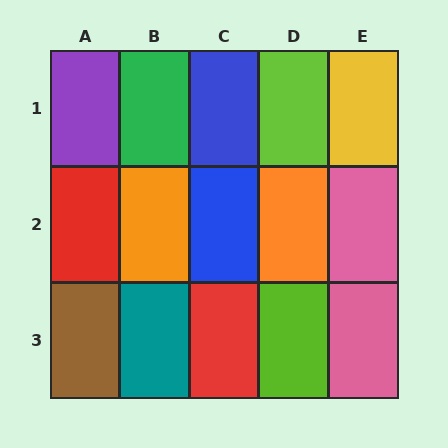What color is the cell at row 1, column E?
Yellow.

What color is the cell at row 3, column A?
Brown.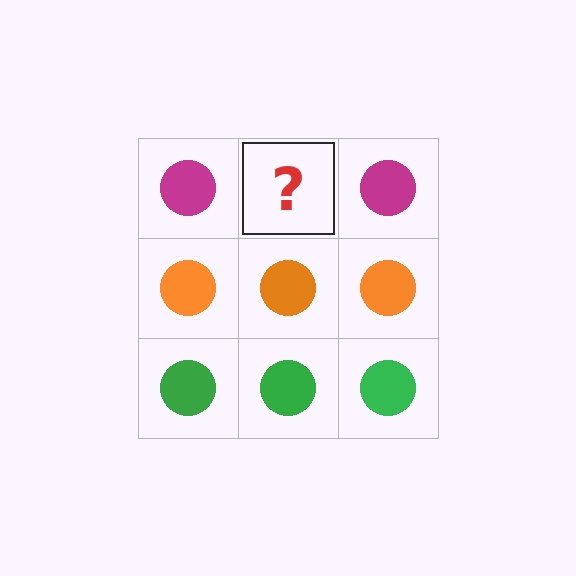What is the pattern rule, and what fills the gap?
The rule is that each row has a consistent color. The gap should be filled with a magenta circle.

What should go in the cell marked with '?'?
The missing cell should contain a magenta circle.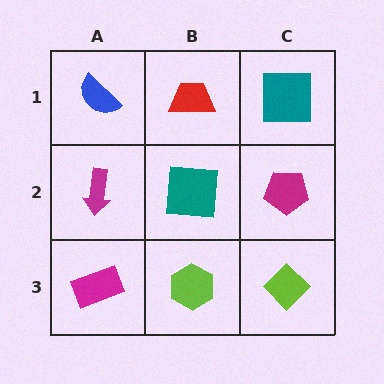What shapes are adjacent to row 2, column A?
A blue semicircle (row 1, column A), a magenta rectangle (row 3, column A), a teal square (row 2, column B).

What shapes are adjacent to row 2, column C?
A teal square (row 1, column C), a lime diamond (row 3, column C), a teal square (row 2, column B).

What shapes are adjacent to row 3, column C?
A magenta pentagon (row 2, column C), a lime hexagon (row 3, column B).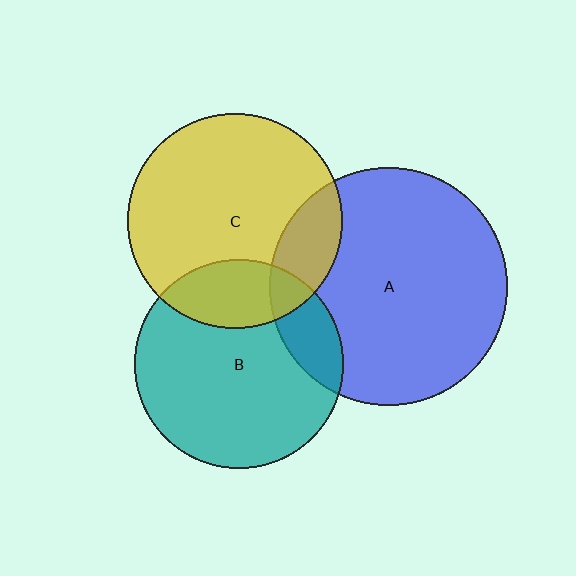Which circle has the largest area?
Circle A (blue).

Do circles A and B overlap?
Yes.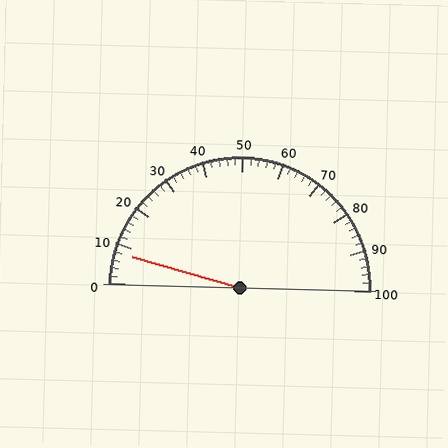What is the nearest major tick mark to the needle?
The nearest major tick mark is 10.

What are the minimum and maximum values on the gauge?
The gauge ranges from 0 to 100.